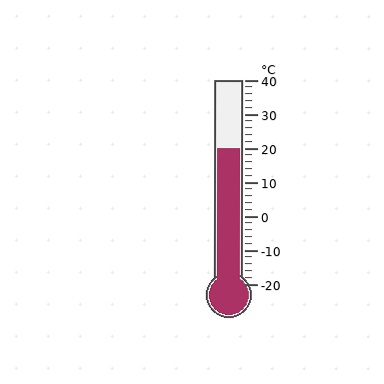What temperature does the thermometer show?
The thermometer shows approximately 20°C.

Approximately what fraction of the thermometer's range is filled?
The thermometer is filled to approximately 65% of its range.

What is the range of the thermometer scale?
The thermometer scale ranges from -20°C to 40°C.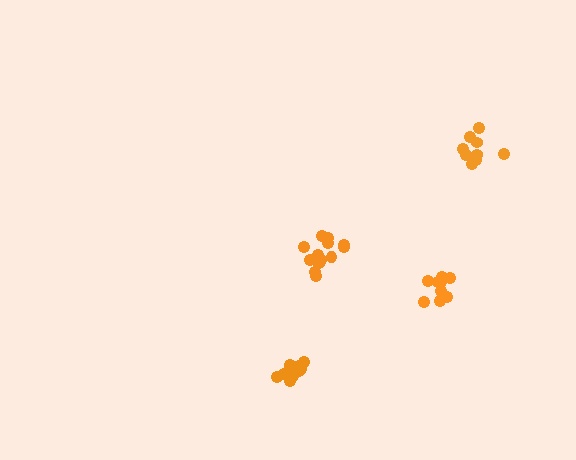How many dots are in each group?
Group 1: 12 dots, Group 2: 10 dots, Group 3: 9 dots, Group 4: 13 dots (44 total).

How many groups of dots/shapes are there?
There are 4 groups.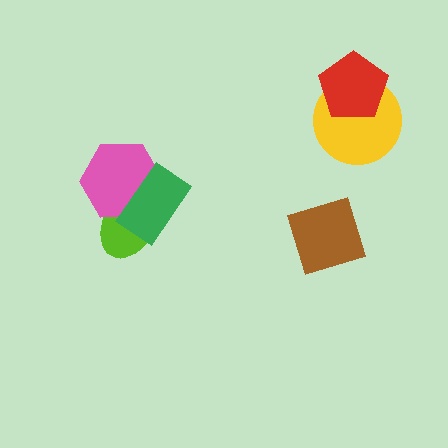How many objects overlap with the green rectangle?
2 objects overlap with the green rectangle.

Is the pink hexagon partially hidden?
Yes, it is partially covered by another shape.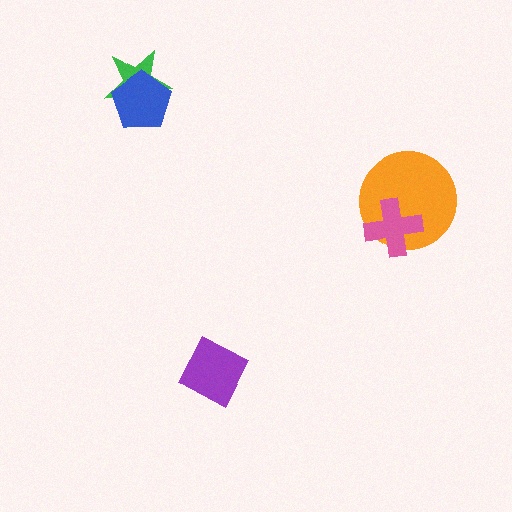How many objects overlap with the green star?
1 object overlaps with the green star.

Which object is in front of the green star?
The blue pentagon is in front of the green star.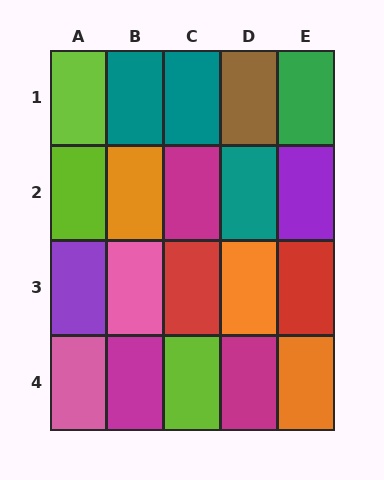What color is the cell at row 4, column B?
Magenta.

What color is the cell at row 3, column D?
Orange.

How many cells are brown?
1 cell is brown.